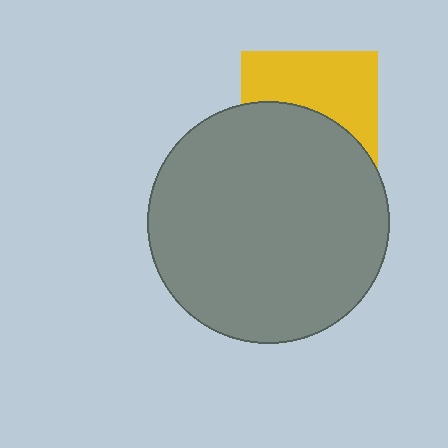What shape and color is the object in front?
The object in front is a gray circle.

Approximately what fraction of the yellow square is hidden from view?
Roughly 52% of the yellow square is hidden behind the gray circle.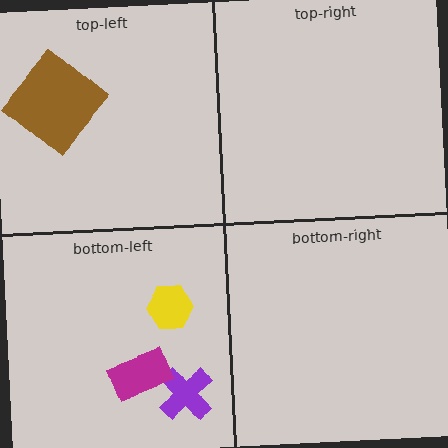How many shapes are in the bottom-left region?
3.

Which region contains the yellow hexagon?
The bottom-left region.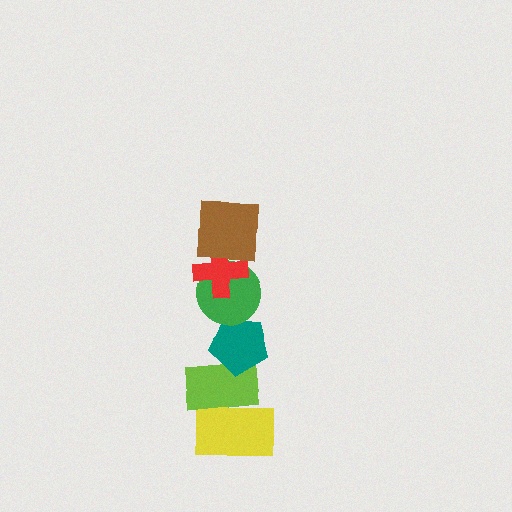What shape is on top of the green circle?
The red cross is on top of the green circle.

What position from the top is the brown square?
The brown square is 1st from the top.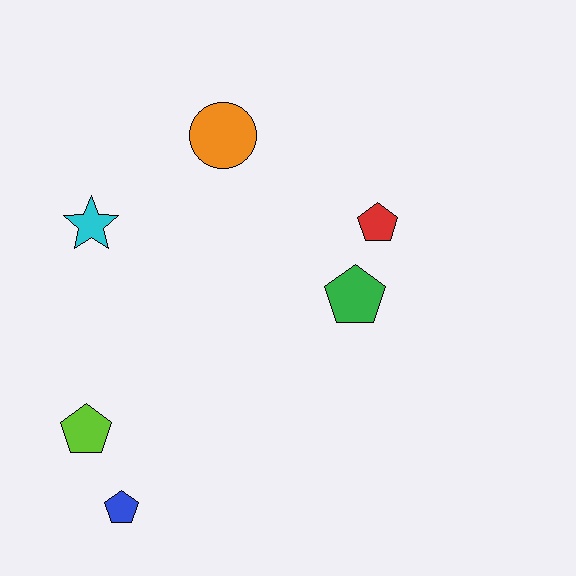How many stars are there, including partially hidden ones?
There is 1 star.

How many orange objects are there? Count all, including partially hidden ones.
There is 1 orange object.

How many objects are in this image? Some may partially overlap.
There are 6 objects.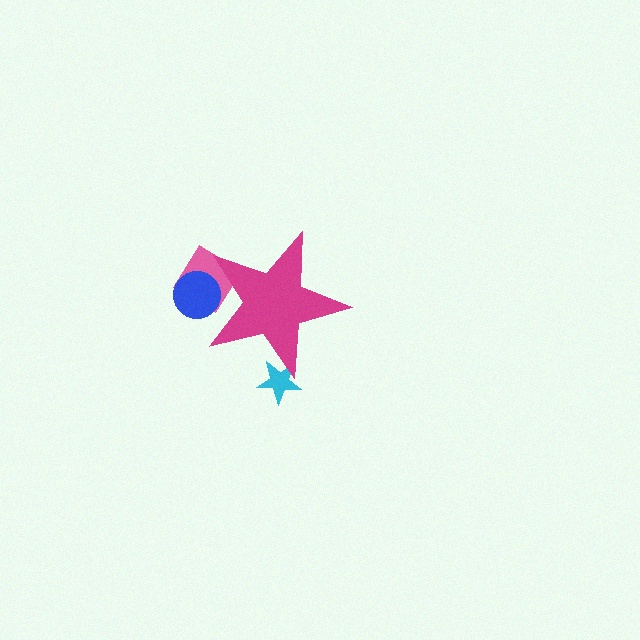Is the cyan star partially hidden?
Yes, the cyan star is partially hidden behind the magenta star.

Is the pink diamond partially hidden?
Yes, the pink diamond is partially hidden behind the magenta star.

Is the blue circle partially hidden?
Yes, the blue circle is partially hidden behind the magenta star.